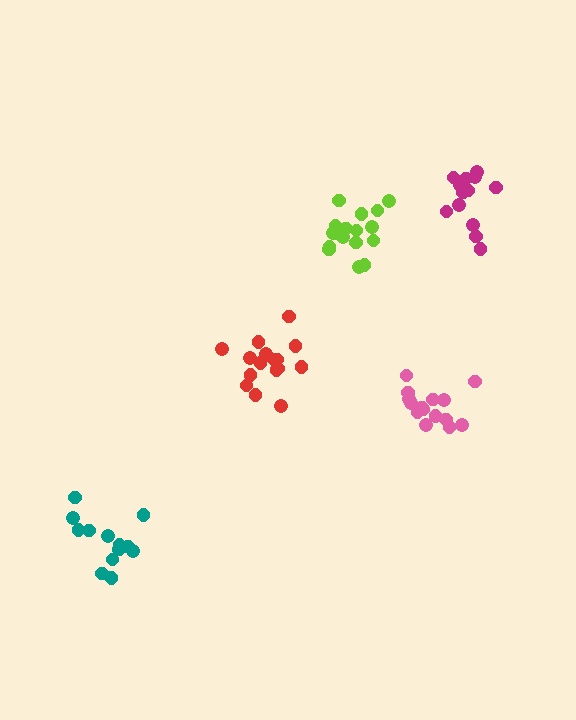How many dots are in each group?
Group 1: 13 dots, Group 2: 17 dots, Group 3: 15 dots, Group 4: 13 dots, Group 5: 16 dots (74 total).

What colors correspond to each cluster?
The clusters are colored: magenta, lime, pink, teal, red.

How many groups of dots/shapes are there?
There are 5 groups.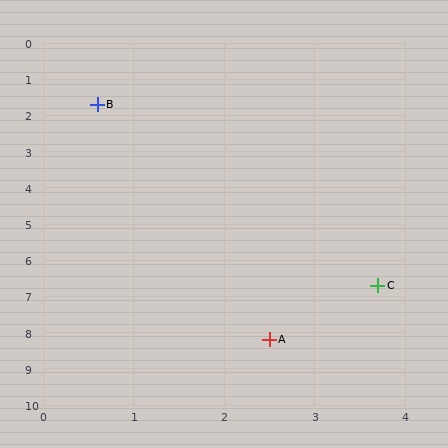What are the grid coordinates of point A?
Point A is at approximately (2.5, 8.2).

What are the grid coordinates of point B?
Point B is at approximately (0.6, 1.7).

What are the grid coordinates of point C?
Point C is at approximately (3.7, 6.7).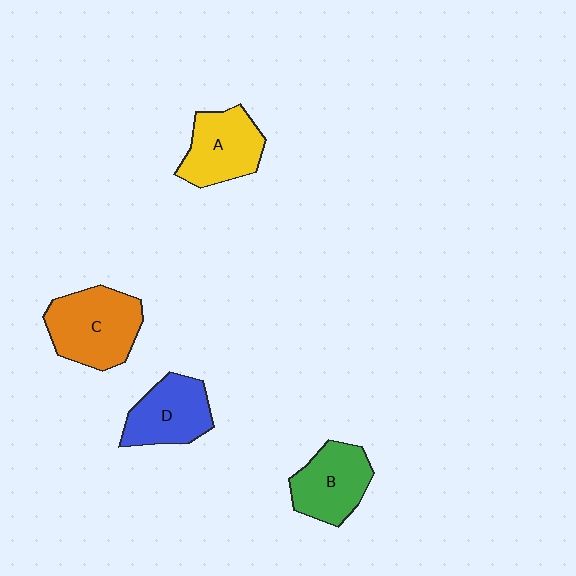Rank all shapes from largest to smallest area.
From largest to smallest: C (orange), A (yellow), B (green), D (blue).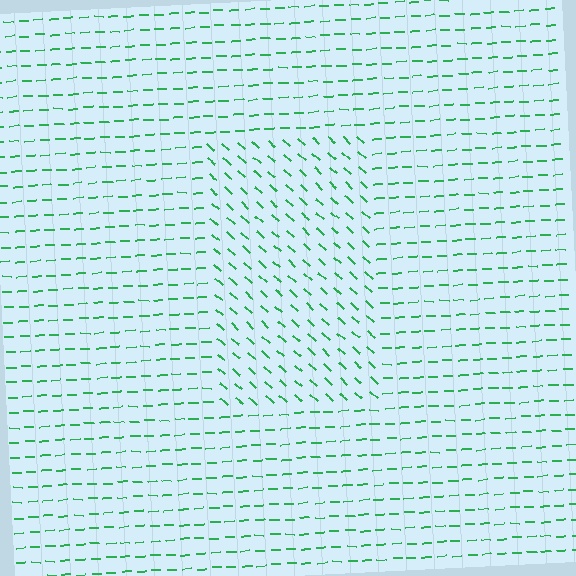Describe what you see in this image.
The image is filled with small green line segments. A rectangle region in the image has lines oriented differently from the surrounding lines, creating a visible texture boundary.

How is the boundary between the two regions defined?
The boundary is defined purely by a change in line orientation (approximately 45 degrees difference). All lines are the same color and thickness.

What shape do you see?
I see a rectangle.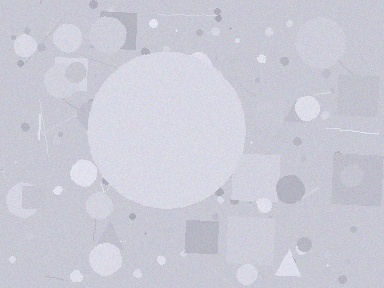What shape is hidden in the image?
A circle is hidden in the image.